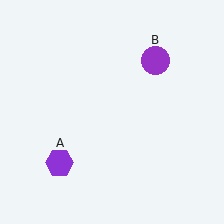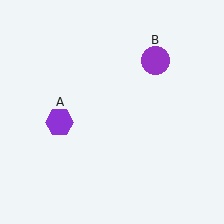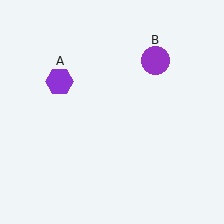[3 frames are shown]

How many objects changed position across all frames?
1 object changed position: purple hexagon (object A).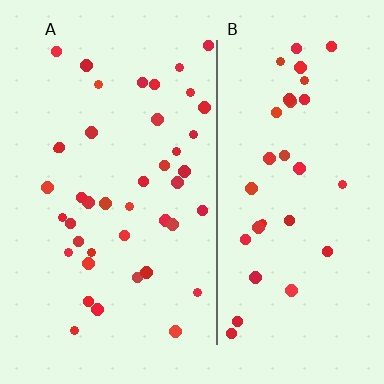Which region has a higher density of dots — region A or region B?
A (the left).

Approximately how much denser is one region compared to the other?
Approximately 1.3× — region A over region B.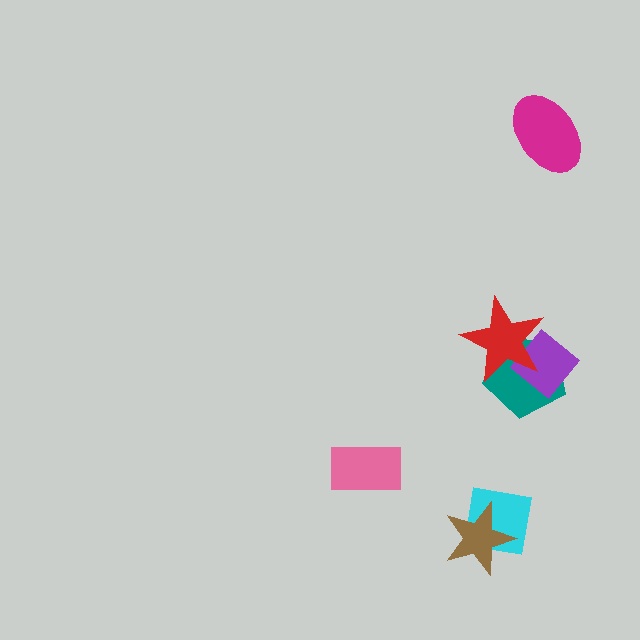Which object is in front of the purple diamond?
The red star is in front of the purple diamond.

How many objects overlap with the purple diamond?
2 objects overlap with the purple diamond.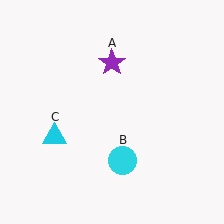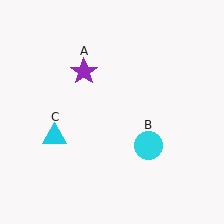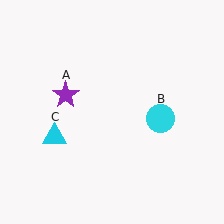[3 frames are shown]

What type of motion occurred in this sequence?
The purple star (object A), cyan circle (object B) rotated counterclockwise around the center of the scene.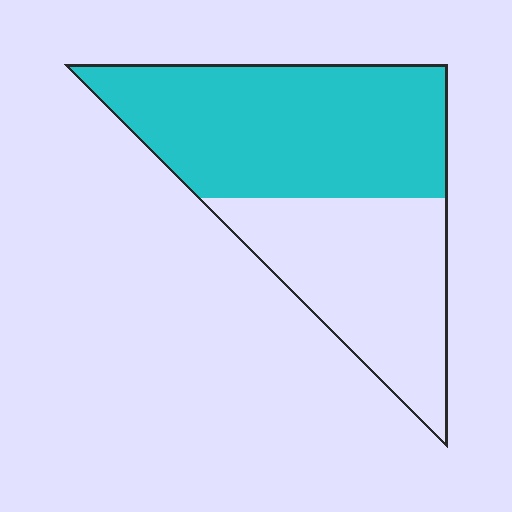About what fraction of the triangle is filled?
About three fifths (3/5).